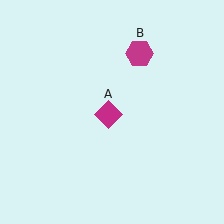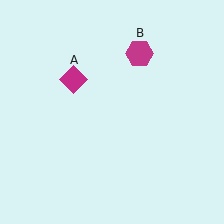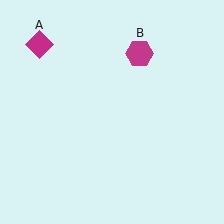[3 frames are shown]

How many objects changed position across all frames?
1 object changed position: magenta diamond (object A).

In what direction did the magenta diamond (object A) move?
The magenta diamond (object A) moved up and to the left.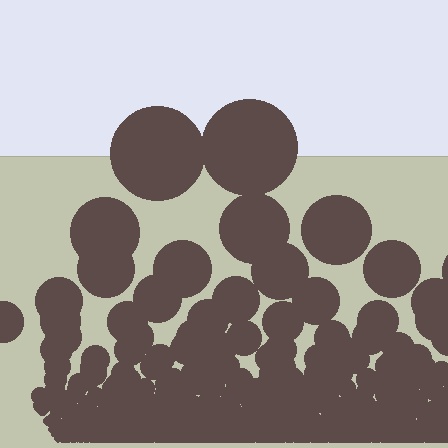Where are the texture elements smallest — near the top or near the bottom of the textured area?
Near the bottom.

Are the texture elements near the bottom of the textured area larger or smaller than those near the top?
Smaller. The gradient is inverted — elements near the bottom are smaller and denser.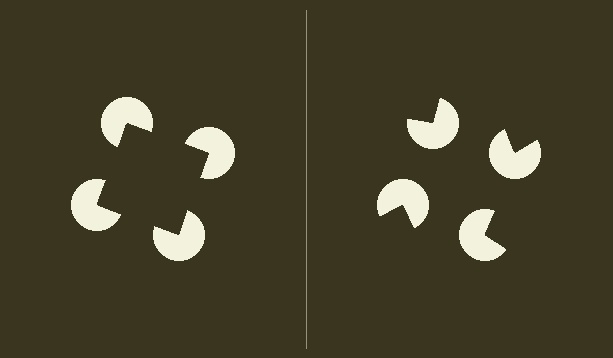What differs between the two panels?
The pac-man discs are positioned identically on both sides; only the wedge orientations differ. On the left they align to a square; on the right they are misaligned.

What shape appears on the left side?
An illusory square.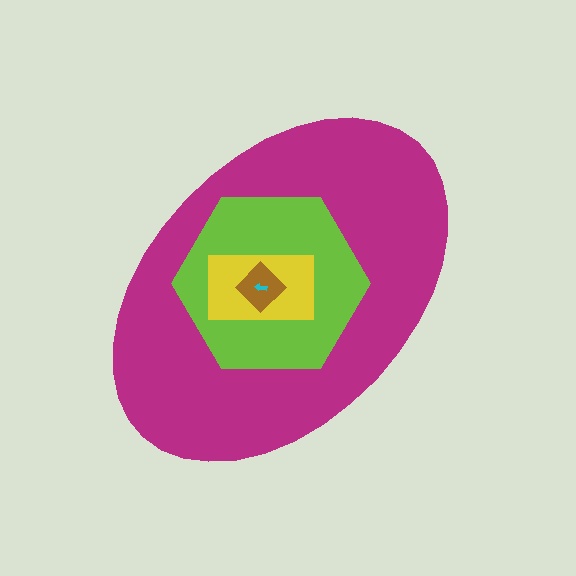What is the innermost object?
The cyan arrow.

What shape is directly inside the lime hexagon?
The yellow rectangle.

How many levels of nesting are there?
5.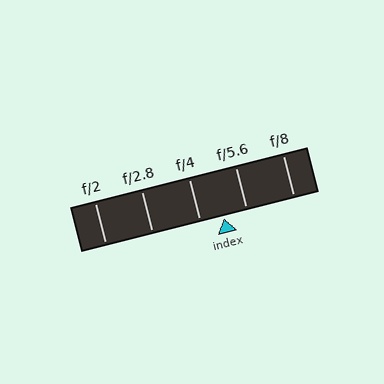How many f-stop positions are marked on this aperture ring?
There are 5 f-stop positions marked.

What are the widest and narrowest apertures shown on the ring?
The widest aperture shown is f/2 and the narrowest is f/8.